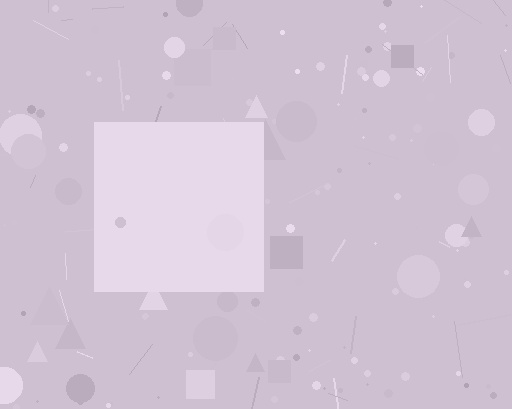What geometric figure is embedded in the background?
A square is embedded in the background.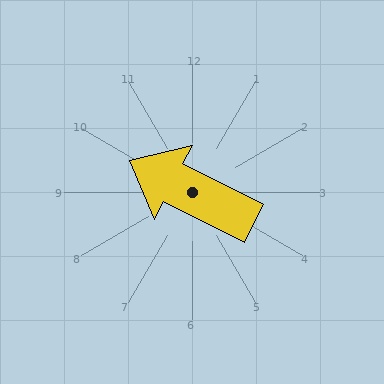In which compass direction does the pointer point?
Northwest.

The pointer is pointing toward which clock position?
Roughly 10 o'clock.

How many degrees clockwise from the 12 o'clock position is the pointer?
Approximately 297 degrees.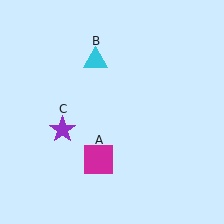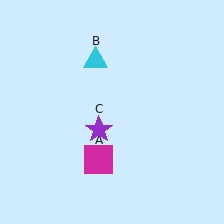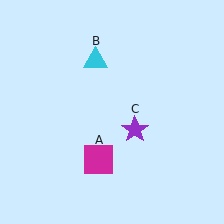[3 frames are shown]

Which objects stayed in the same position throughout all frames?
Magenta square (object A) and cyan triangle (object B) remained stationary.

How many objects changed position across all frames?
1 object changed position: purple star (object C).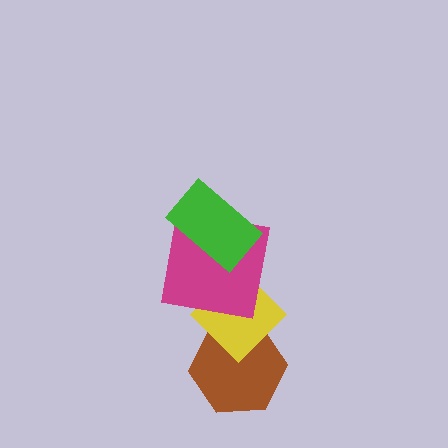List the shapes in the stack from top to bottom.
From top to bottom: the green rectangle, the magenta square, the yellow diamond, the brown hexagon.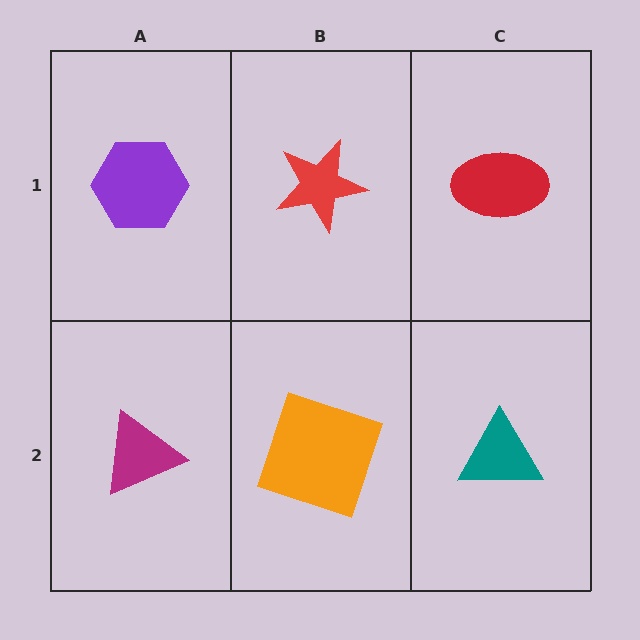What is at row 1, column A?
A purple hexagon.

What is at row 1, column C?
A red ellipse.